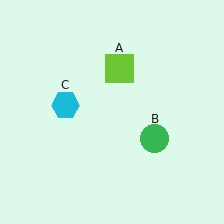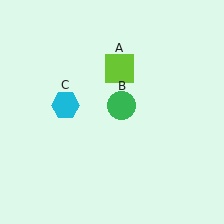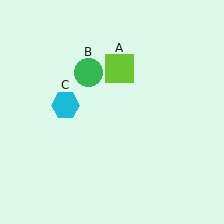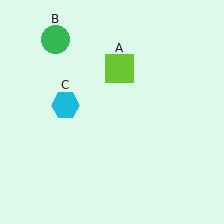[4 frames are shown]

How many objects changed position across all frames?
1 object changed position: green circle (object B).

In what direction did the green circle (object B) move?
The green circle (object B) moved up and to the left.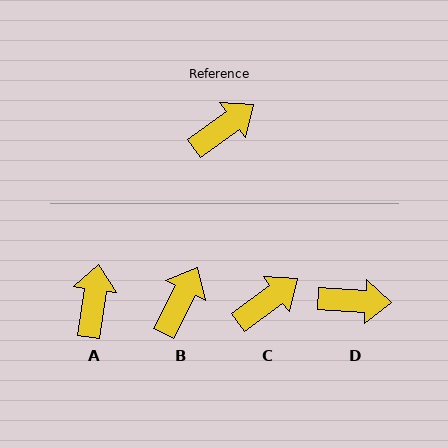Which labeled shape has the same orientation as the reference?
C.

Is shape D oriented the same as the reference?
No, it is off by about 39 degrees.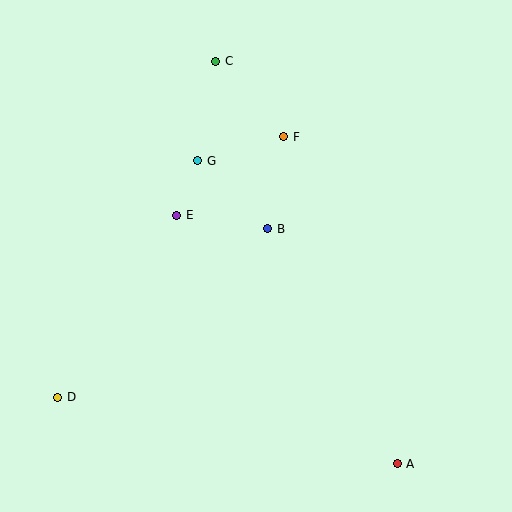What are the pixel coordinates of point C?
Point C is at (216, 61).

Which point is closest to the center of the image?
Point B at (268, 229) is closest to the center.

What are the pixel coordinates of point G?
Point G is at (198, 161).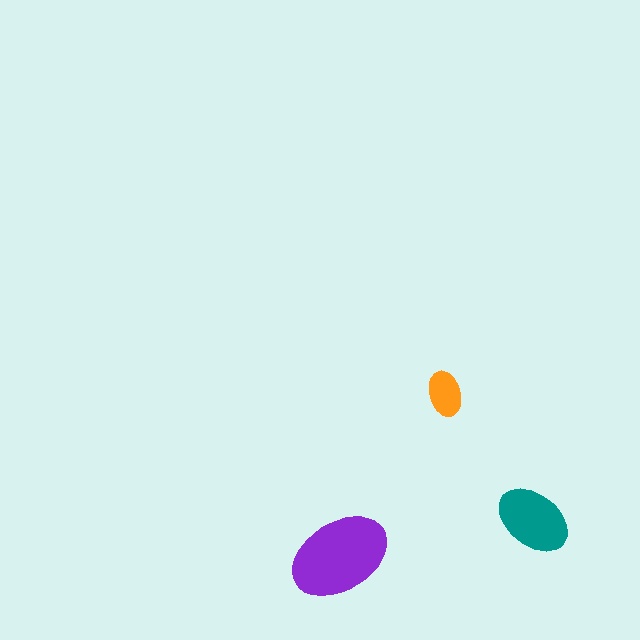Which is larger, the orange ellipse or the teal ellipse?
The teal one.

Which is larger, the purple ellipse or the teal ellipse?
The purple one.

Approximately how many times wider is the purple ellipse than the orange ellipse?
About 2 times wider.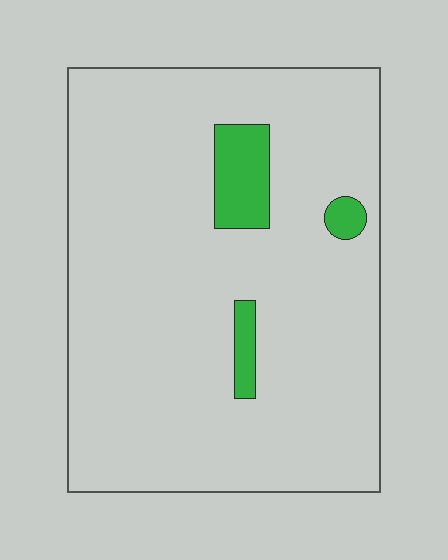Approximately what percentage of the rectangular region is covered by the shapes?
Approximately 5%.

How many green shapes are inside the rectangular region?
3.